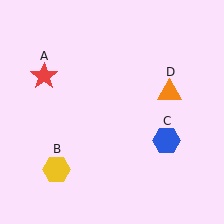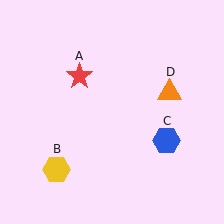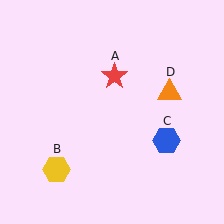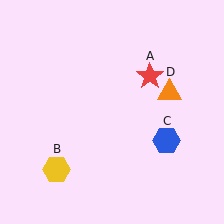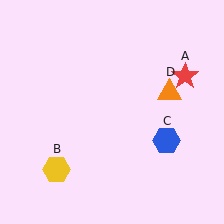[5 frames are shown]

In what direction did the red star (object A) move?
The red star (object A) moved right.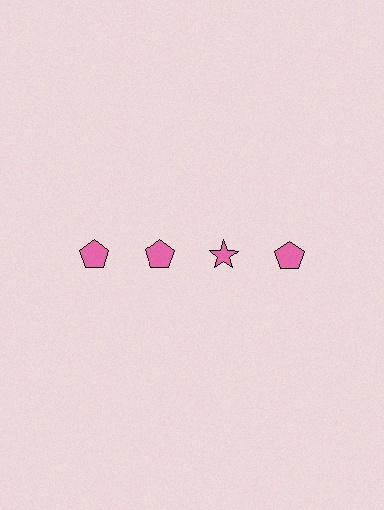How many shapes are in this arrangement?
There are 4 shapes arranged in a grid pattern.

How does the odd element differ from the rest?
It has a different shape: star instead of pentagon.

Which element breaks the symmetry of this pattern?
The pink star in the top row, center column breaks the symmetry. All other shapes are pink pentagons.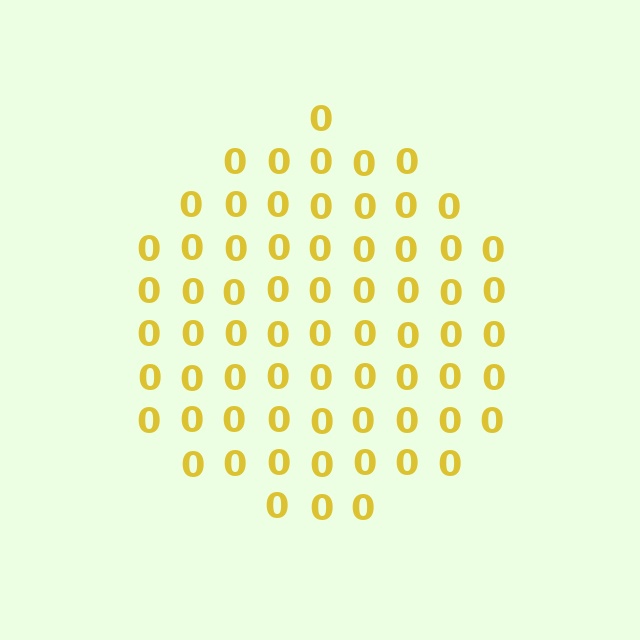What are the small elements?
The small elements are digit 0's.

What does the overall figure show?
The overall figure shows a circle.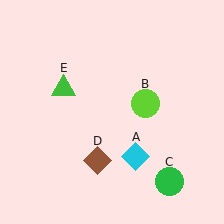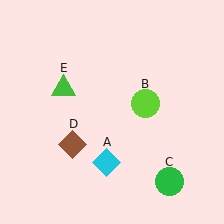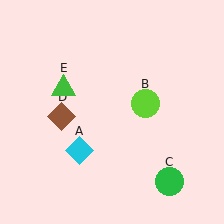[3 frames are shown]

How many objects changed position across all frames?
2 objects changed position: cyan diamond (object A), brown diamond (object D).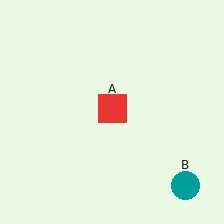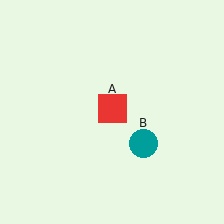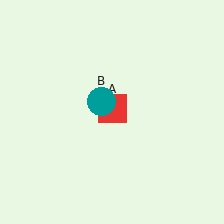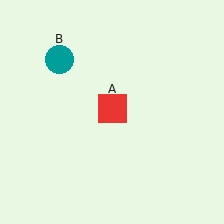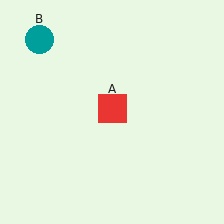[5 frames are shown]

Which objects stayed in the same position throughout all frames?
Red square (object A) remained stationary.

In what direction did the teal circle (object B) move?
The teal circle (object B) moved up and to the left.